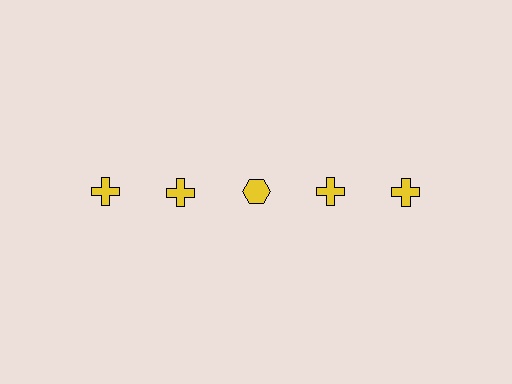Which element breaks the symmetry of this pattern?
The yellow hexagon in the top row, center column breaks the symmetry. All other shapes are yellow crosses.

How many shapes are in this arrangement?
There are 5 shapes arranged in a grid pattern.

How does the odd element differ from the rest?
It has a different shape: hexagon instead of cross.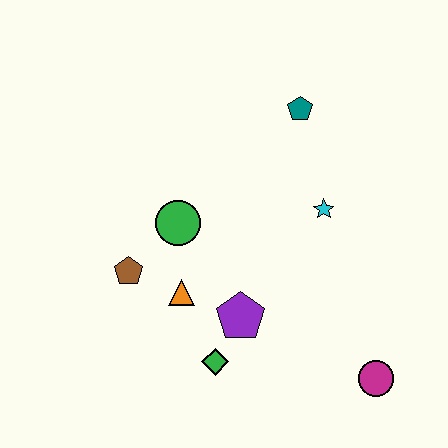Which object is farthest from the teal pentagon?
The magenta circle is farthest from the teal pentagon.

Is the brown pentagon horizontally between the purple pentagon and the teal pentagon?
No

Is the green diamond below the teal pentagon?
Yes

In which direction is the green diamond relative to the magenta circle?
The green diamond is to the left of the magenta circle.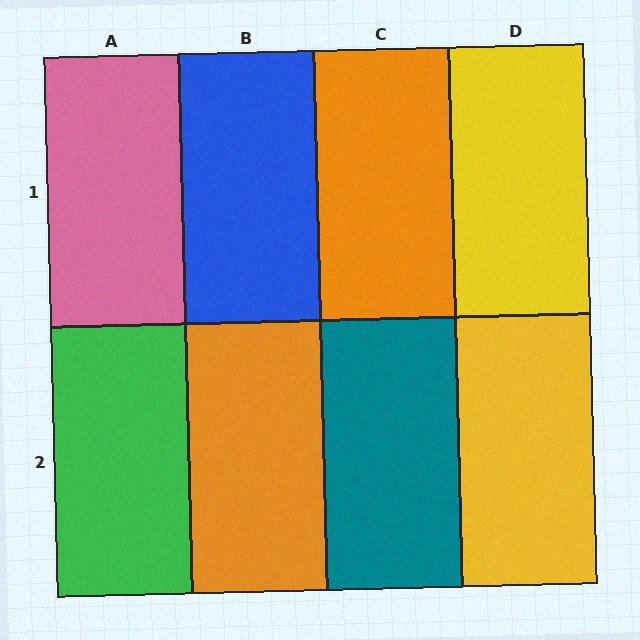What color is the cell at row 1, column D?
Yellow.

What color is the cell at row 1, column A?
Pink.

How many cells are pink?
1 cell is pink.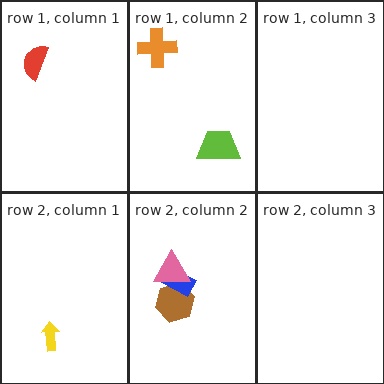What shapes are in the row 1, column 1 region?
The red semicircle.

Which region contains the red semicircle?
The row 1, column 1 region.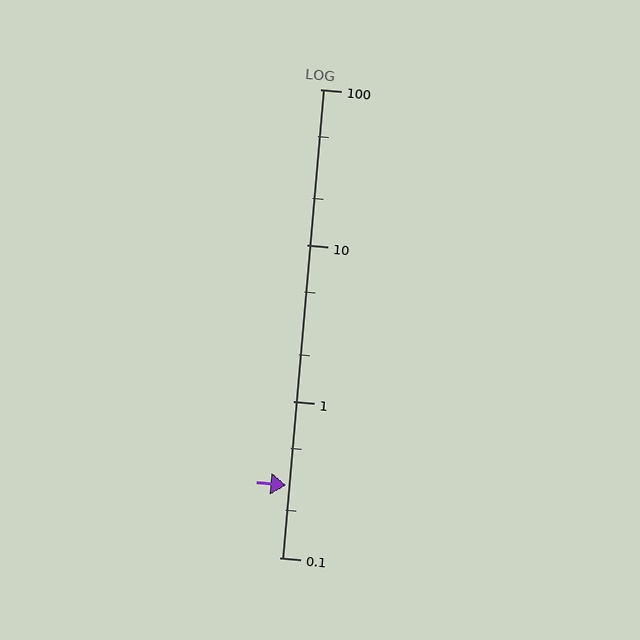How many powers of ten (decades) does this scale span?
The scale spans 3 decades, from 0.1 to 100.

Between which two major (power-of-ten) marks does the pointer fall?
The pointer is between 0.1 and 1.